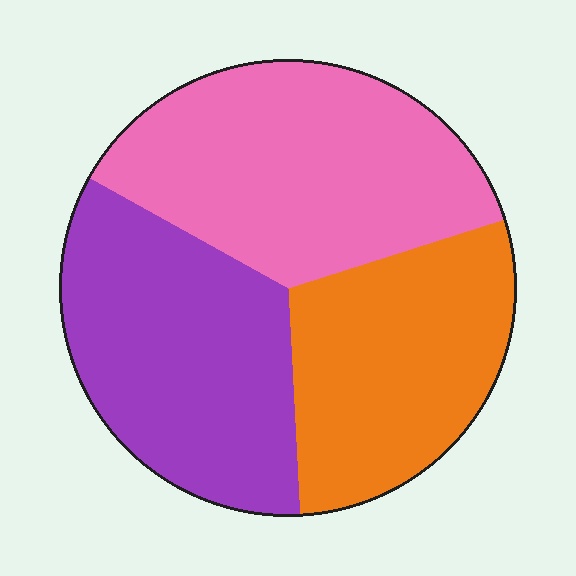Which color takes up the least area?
Orange, at roughly 30%.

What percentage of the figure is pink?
Pink takes up about three eighths (3/8) of the figure.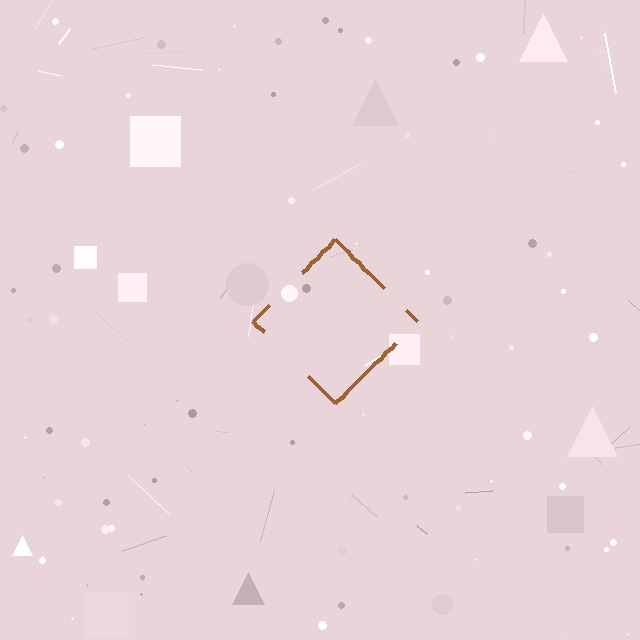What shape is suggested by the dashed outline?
The dashed outline suggests a diamond.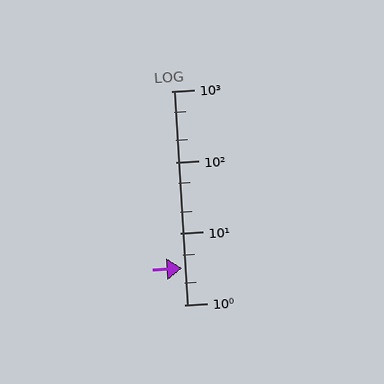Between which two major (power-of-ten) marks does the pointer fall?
The pointer is between 1 and 10.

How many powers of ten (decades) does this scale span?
The scale spans 3 decades, from 1 to 1000.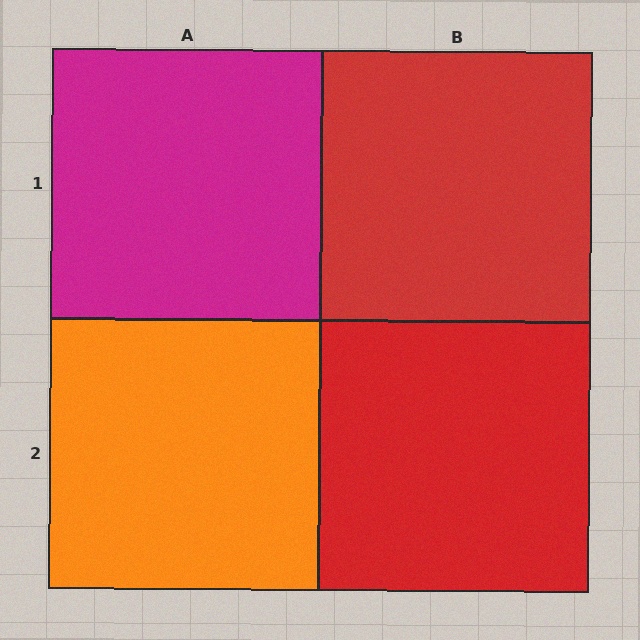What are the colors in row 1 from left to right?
Magenta, red.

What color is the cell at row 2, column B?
Red.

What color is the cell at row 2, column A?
Orange.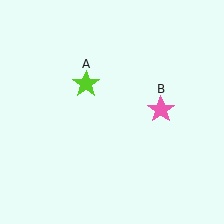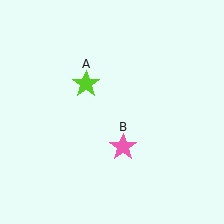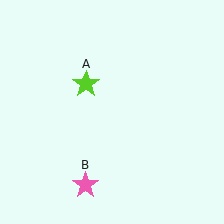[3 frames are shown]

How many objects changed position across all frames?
1 object changed position: pink star (object B).